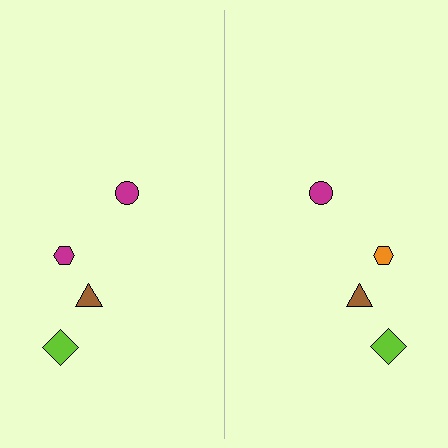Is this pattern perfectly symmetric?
No, the pattern is not perfectly symmetric. The orange hexagon on the right side breaks the symmetry — its mirror counterpart is magenta.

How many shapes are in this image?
There are 8 shapes in this image.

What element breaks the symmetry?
The orange hexagon on the right side breaks the symmetry — its mirror counterpart is magenta.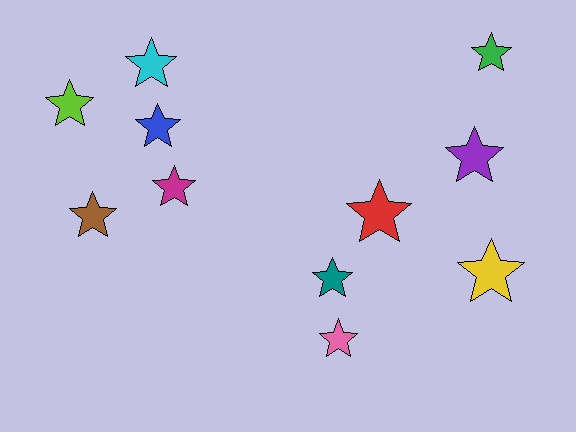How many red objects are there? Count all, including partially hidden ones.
There is 1 red object.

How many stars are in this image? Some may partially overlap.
There are 11 stars.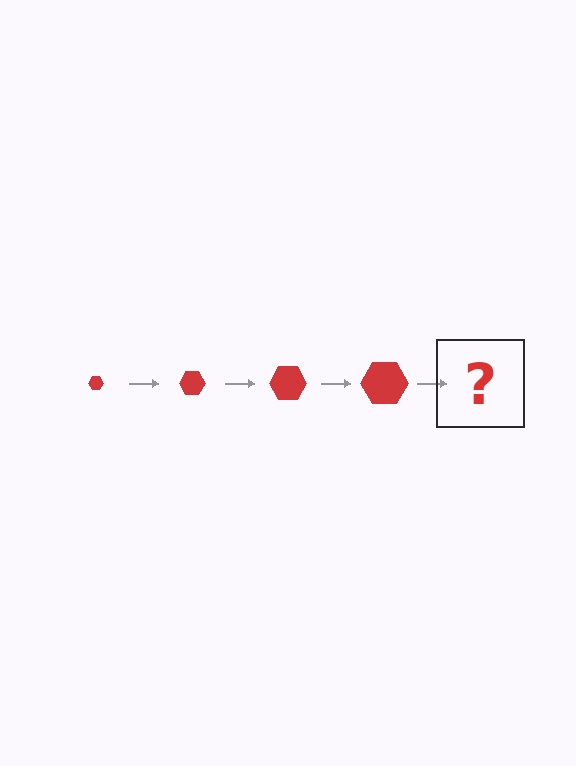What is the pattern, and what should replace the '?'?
The pattern is that the hexagon gets progressively larger each step. The '?' should be a red hexagon, larger than the previous one.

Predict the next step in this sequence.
The next step is a red hexagon, larger than the previous one.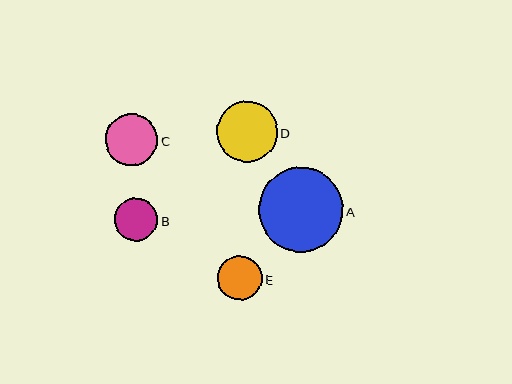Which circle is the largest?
Circle A is the largest with a size of approximately 85 pixels.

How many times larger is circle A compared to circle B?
Circle A is approximately 1.9 times the size of circle B.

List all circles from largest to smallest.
From largest to smallest: A, D, C, E, B.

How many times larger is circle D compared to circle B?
Circle D is approximately 1.4 times the size of circle B.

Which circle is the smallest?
Circle B is the smallest with a size of approximately 44 pixels.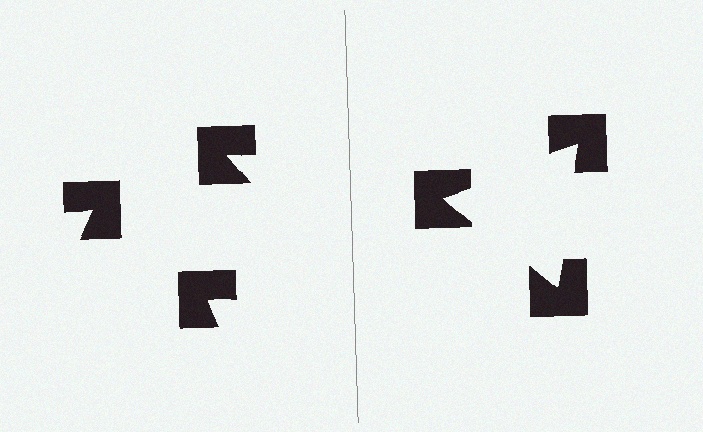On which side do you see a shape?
An illusory triangle appears on the right side. On the left side the wedge cuts are rotated, so no coherent shape forms.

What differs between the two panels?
The notched squares are positioned identically on both sides; only the wedge orientations differ. On the right they align to a triangle; on the left they are misaligned.